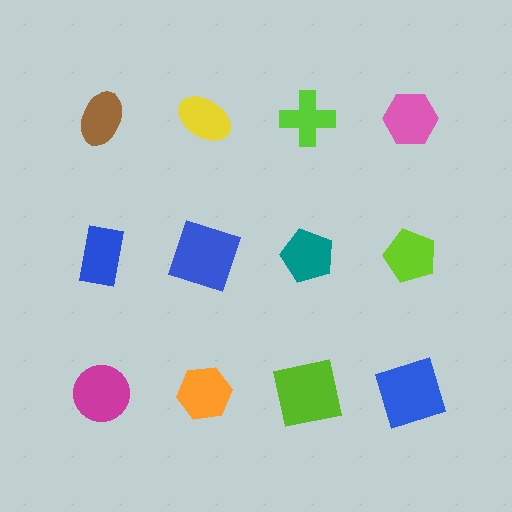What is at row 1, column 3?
A lime cross.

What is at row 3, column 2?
An orange hexagon.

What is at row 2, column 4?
A lime pentagon.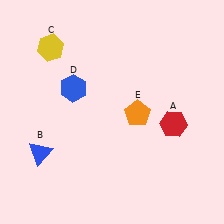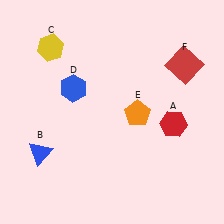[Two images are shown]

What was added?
A red square (F) was added in Image 2.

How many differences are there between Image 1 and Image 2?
There is 1 difference between the two images.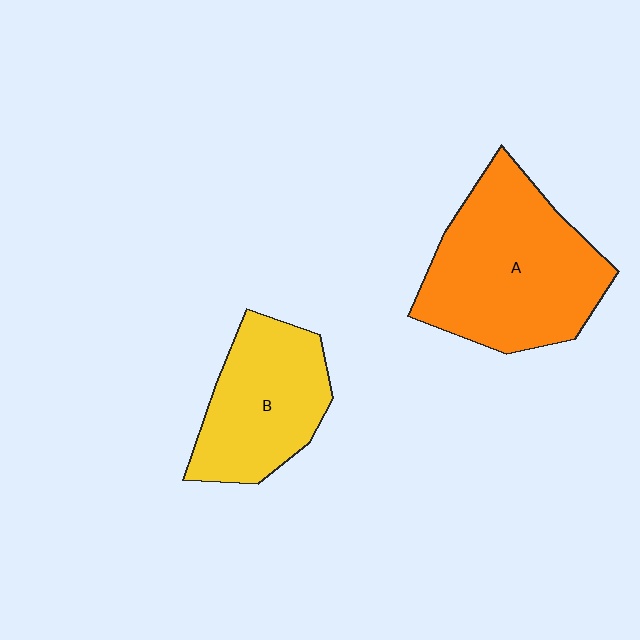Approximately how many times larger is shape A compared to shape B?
Approximately 1.5 times.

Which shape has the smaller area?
Shape B (yellow).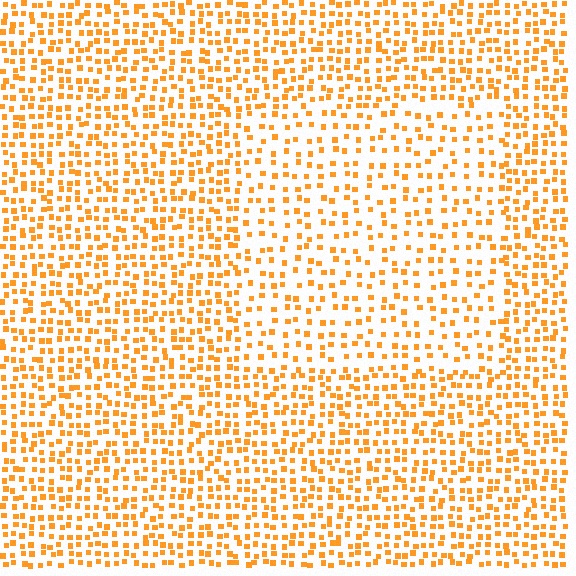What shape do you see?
I see a rectangle.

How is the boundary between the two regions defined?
The boundary is defined by a change in element density (approximately 1.7x ratio). All elements are the same color, size, and shape.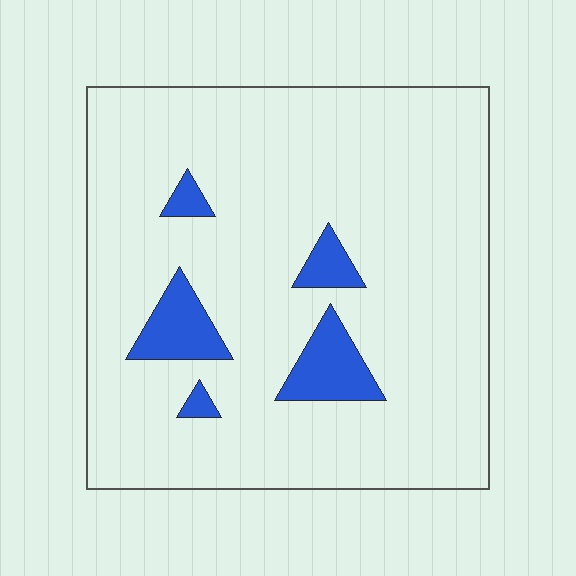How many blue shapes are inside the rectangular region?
5.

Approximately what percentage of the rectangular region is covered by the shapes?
Approximately 10%.